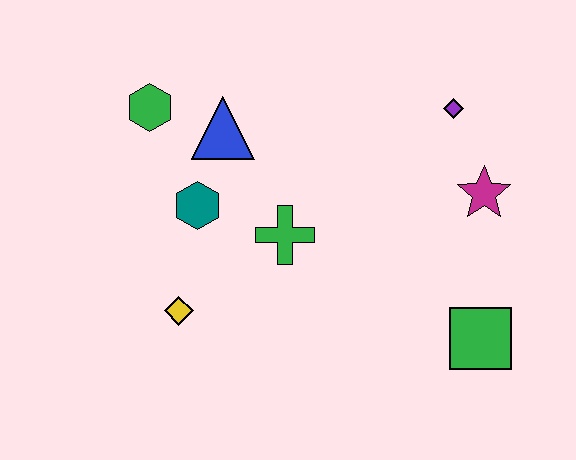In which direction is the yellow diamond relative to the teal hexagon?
The yellow diamond is below the teal hexagon.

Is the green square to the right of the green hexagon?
Yes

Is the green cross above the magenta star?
No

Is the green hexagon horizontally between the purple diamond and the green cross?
No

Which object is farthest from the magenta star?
The green hexagon is farthest from the magenta star.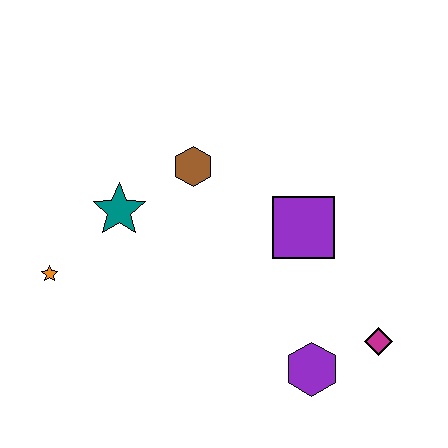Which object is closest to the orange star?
The teal star is closest to the orange star.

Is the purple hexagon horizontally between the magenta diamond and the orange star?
Yes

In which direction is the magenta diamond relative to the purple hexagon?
The magenta diamond is to the right of the purple hexagon.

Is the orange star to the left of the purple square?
Yes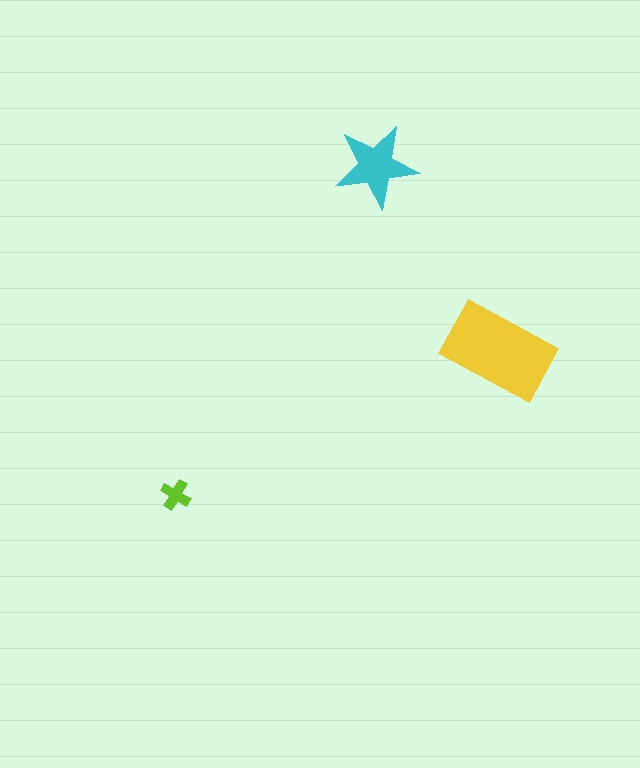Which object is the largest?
The yellow rectangle.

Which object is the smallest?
The lime cross.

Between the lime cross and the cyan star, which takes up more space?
The cyan star.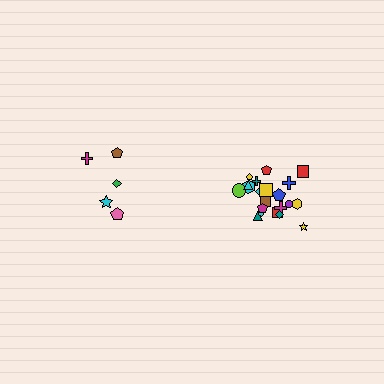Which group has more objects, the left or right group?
The right group.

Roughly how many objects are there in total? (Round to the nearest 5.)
Roughly 25 objects in total.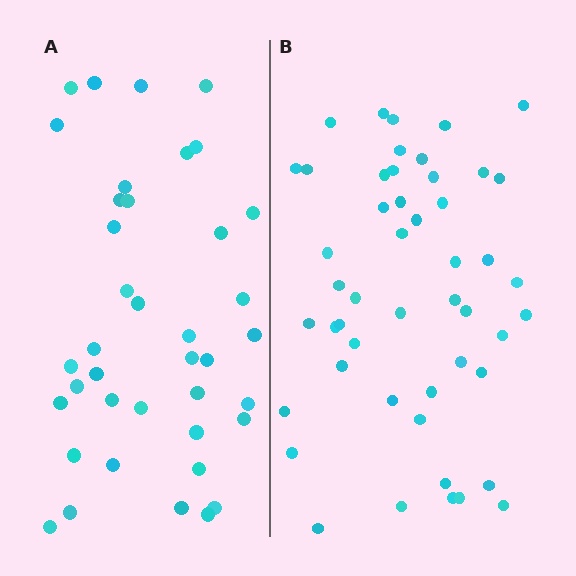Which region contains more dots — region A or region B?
Region B (the right region) has more dots.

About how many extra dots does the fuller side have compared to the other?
Region B has roughly 10 or so more dots than region A.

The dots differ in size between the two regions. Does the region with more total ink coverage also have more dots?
No. Region A has more total ink coverage because its dots are larger, but region B actually contains more individual dots. Total area can be misleading — the number of items is what matters here.